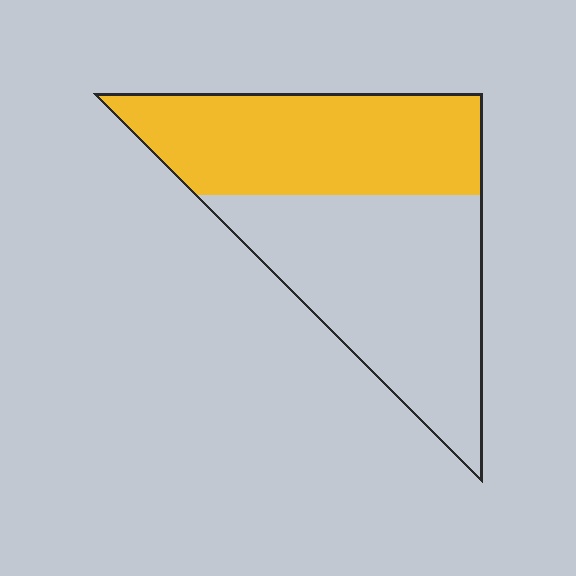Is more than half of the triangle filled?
No.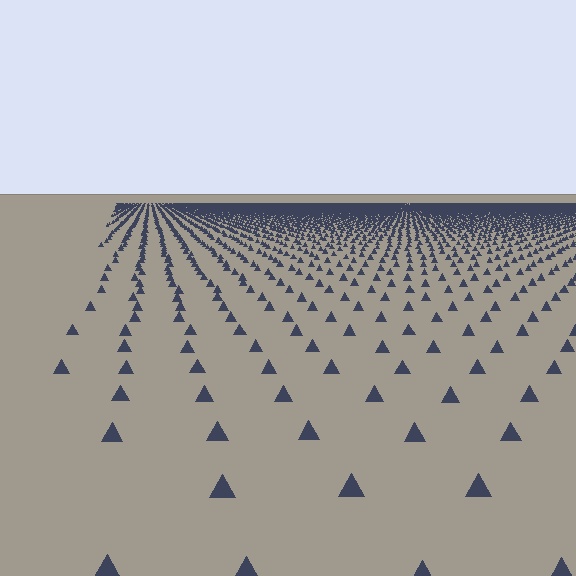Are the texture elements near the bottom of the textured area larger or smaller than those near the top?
Larger. Near the bottom, elements are closer to the viewer and appear at a bigger on-screen size.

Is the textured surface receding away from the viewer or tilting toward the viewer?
The surface is receding away from the viewer. Texture elements get smaller and denser toward the top.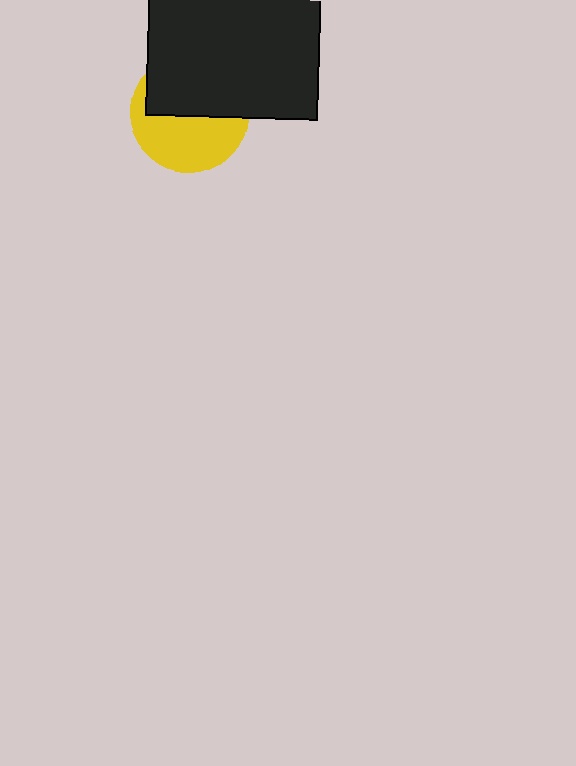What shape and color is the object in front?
The object in front is a black rectangle.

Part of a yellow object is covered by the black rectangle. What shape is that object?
It is a circle.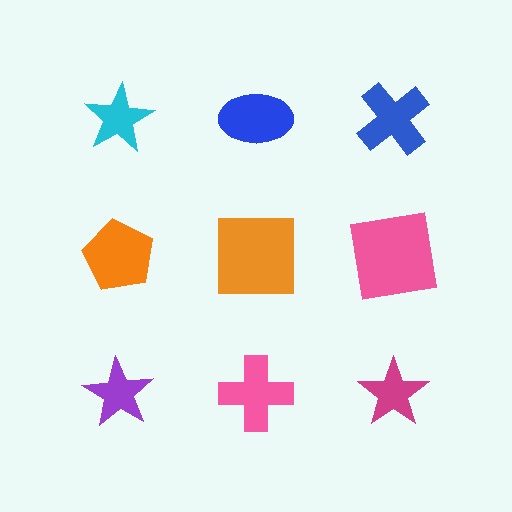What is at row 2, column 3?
A pink square.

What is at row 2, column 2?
An orange square.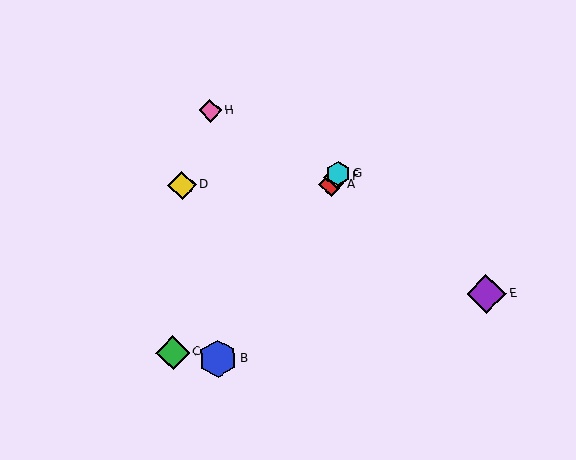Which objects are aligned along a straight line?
Objects A, B, F, G are aligned along a straight line.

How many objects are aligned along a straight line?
4 objects (A, B, F, G) are aligned along a straight line.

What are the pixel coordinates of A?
Object A is at (331, 184).